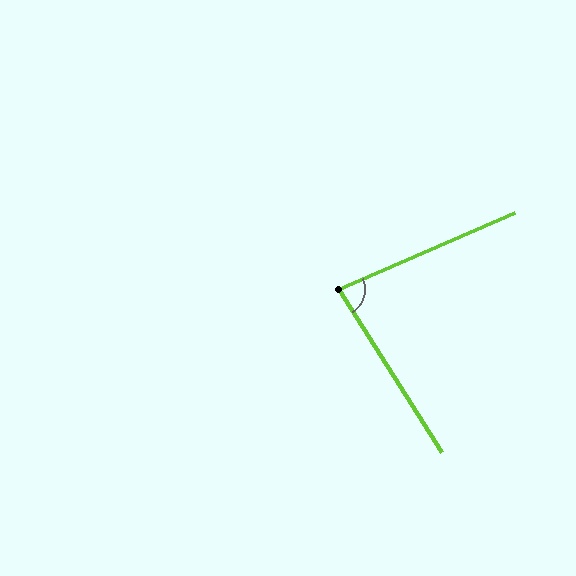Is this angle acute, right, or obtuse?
It is acute.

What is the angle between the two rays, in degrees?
Approximately 82 degrees.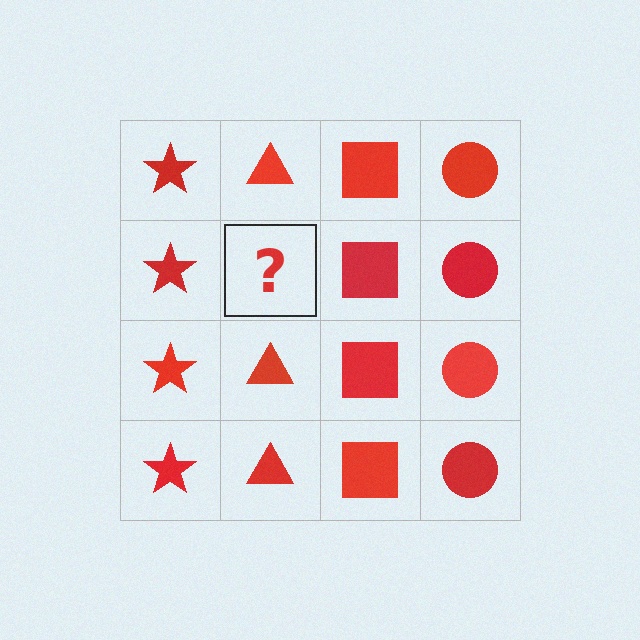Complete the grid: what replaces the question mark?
The question mark should be replaced with a red triangle.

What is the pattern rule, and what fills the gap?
The rule is that each column has a consistent shape. The gap should be filled with a red triangle.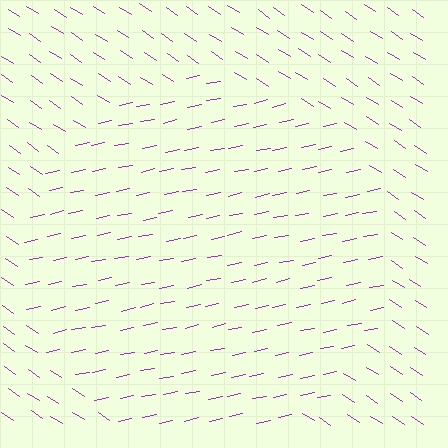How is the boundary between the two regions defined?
The boundary is defined purely by a change in line orientation (approximately 45 degrees difference). All lines are the same color and thickness.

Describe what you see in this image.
The image is filled with small purple line segments. A circle region in the image has lines oriented differently from the surrounding lines, creating a visible texture boundary.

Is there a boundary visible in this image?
Yes, there is a texture boundary formed by a change in line orientation.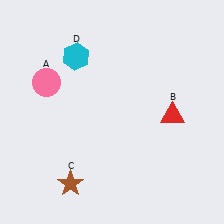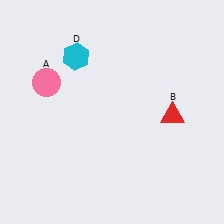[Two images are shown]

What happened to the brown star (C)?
The brown star (C) was removed in Image 2. It was in the bottom-left area of Image 1.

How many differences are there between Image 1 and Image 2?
There is 1 difference between the two images.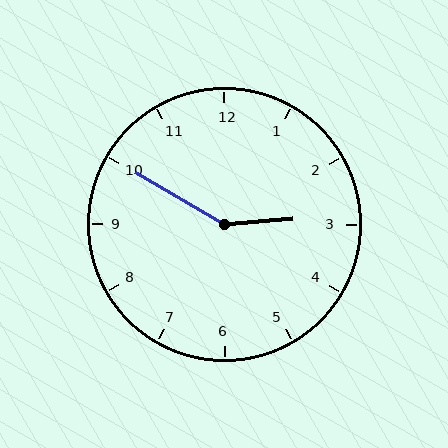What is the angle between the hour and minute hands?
Approximately 145 degrees.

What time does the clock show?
2:50.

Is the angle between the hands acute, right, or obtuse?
It is obtuse.